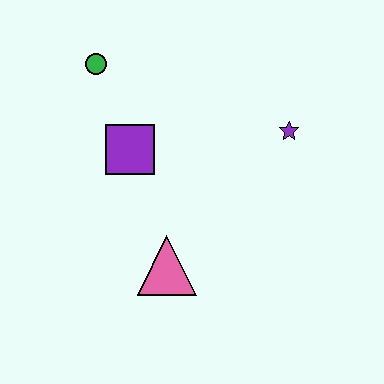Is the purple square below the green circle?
Yes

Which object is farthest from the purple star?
The green circle is farthest from the purple star.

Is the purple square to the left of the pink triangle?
Yes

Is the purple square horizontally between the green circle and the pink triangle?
Yes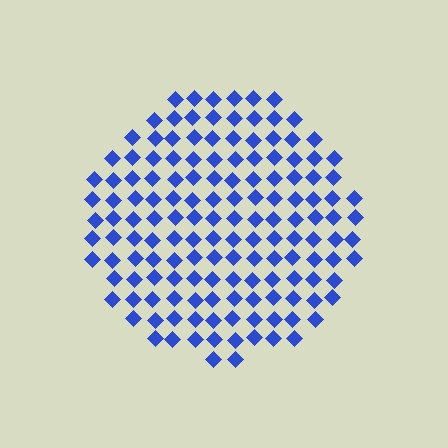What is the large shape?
The large shape is a circle.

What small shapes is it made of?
It is made of small diamonds.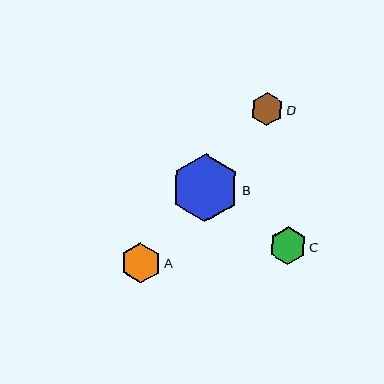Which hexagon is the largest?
Hexagon B is the largest with a size of approximately 68 pixels.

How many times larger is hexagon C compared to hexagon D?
Hexagon C is approximately 1.1 times the size of hexagon D.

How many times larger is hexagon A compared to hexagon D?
Hexagon A is approximately 1.2 times the size of hexagon D.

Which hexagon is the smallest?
Hexagon D is the smallest with a size of approximately 33 pixels.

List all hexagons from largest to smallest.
From largest to smallest: B, A, C, D.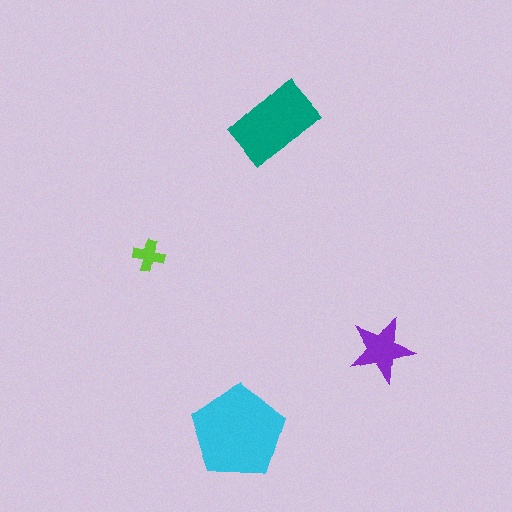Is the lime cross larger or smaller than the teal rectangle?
Smaller.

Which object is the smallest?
The lime cross.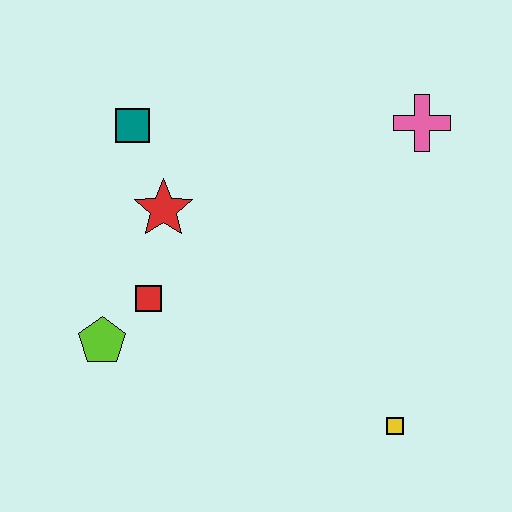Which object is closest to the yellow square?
The red square is closest to the yellow square.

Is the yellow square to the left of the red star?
No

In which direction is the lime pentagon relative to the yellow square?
The lime pentagon is to the left of the yellow square.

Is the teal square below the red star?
No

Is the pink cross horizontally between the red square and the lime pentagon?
No